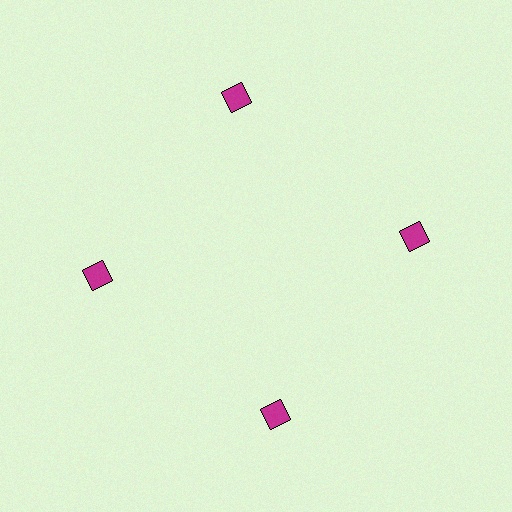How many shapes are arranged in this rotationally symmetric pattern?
There are 4 shapes, arranged in 4 groups of 1.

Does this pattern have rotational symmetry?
Yes, this pattern has 4-fold rotational symmetry. It looks the same after rotating 90 degrees around the center.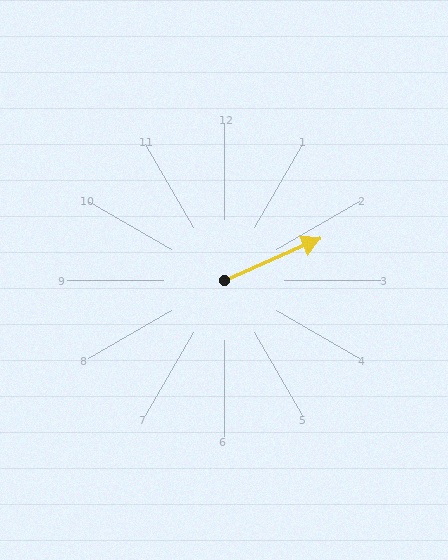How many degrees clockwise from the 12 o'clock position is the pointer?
Approximately 66 degrees.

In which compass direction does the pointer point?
Northeast.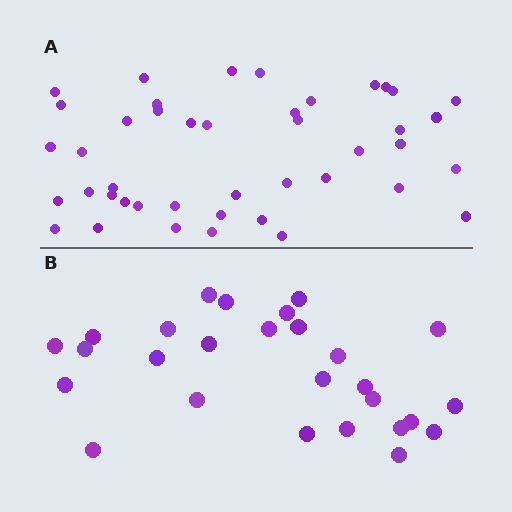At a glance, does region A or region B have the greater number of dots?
Region A (the top region) has more dots.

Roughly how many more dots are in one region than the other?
Region A has approximately 15 more dots than region B.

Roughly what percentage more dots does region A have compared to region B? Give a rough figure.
About 60% more.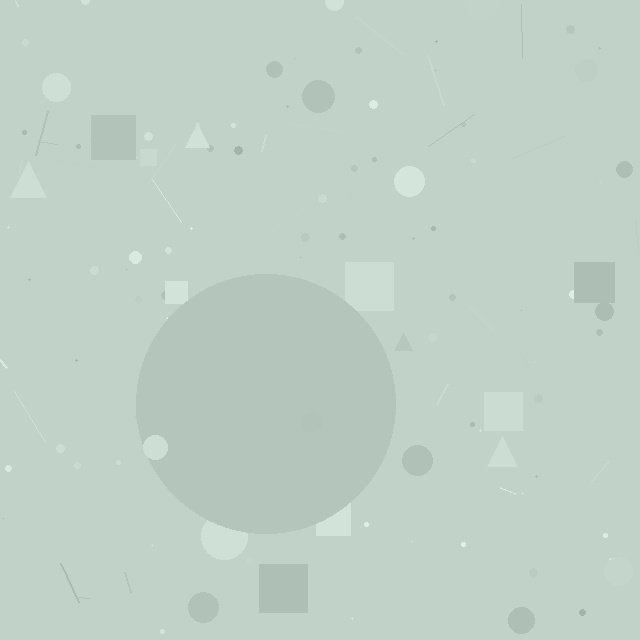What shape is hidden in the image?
A circle is hidden in the image.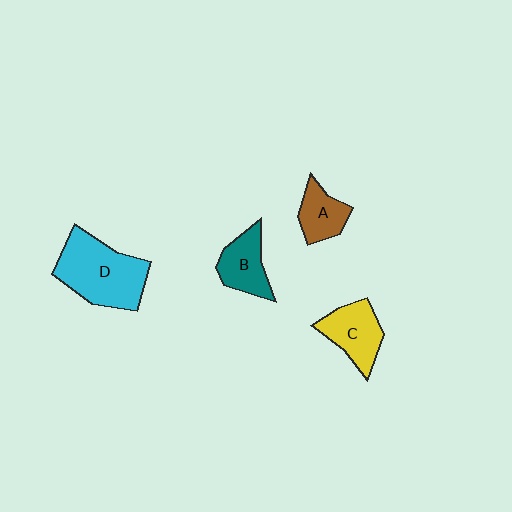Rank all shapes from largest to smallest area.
From largest to smallest: D (cyan), C (yellow), B (teal), A (brown).